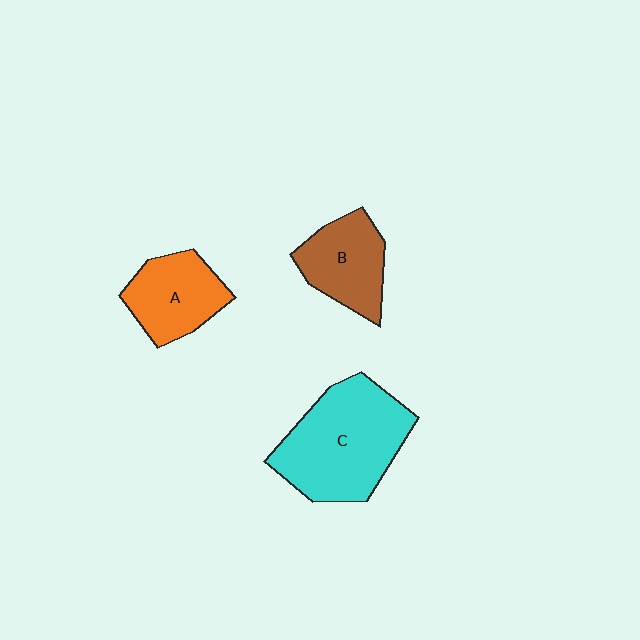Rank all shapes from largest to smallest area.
From largest to smallest: C (cyan), B (brown), A (orange).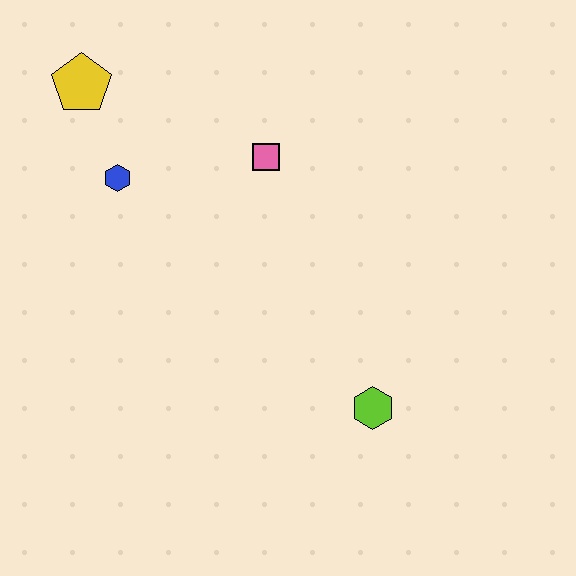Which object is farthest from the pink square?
The lime hexagon is farthest from the pink square.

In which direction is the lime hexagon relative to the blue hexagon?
The lime hexagon is to the right of the blue hexagon.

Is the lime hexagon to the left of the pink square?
No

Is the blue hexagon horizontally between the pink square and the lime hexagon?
No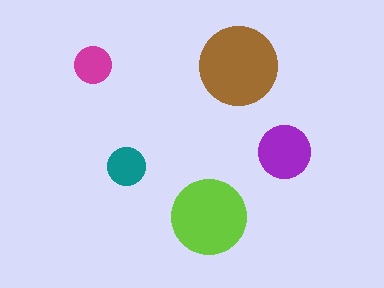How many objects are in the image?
There are 5 objects in the image.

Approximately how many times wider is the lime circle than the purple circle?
About 1.5 times wider.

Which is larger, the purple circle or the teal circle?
The purple one.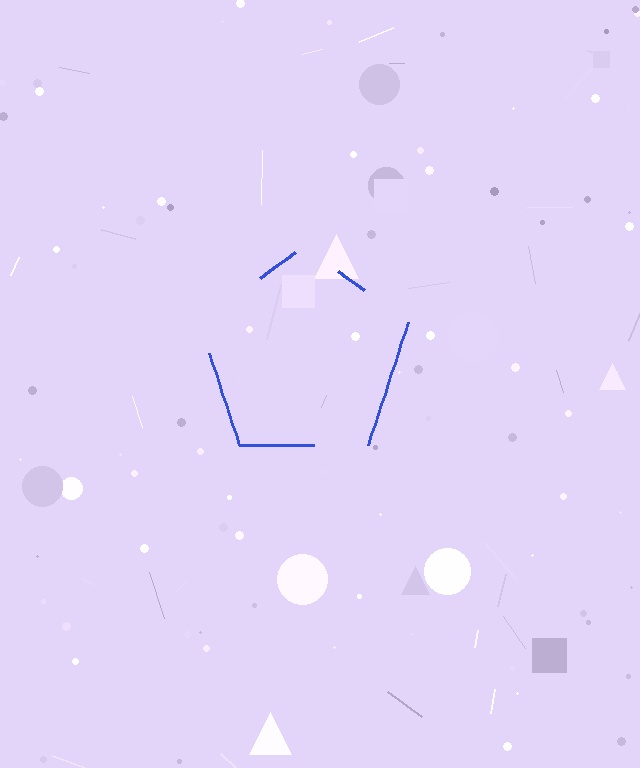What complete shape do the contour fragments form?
The contour fragments form a pentagon.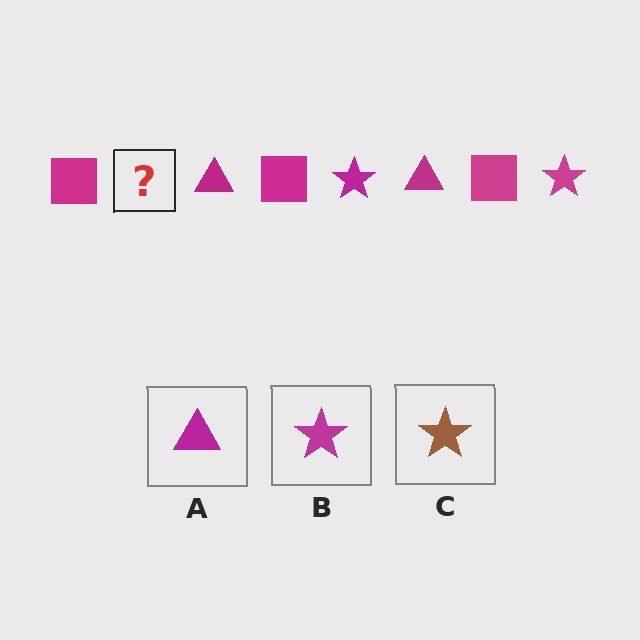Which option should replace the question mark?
Option B.